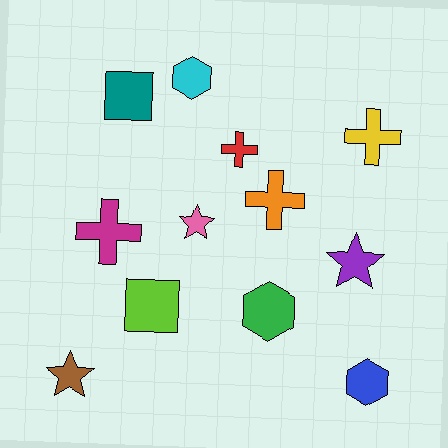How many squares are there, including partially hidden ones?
There are 2 squares.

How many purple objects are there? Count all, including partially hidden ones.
There is 1 purple object.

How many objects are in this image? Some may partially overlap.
There are 12 objects.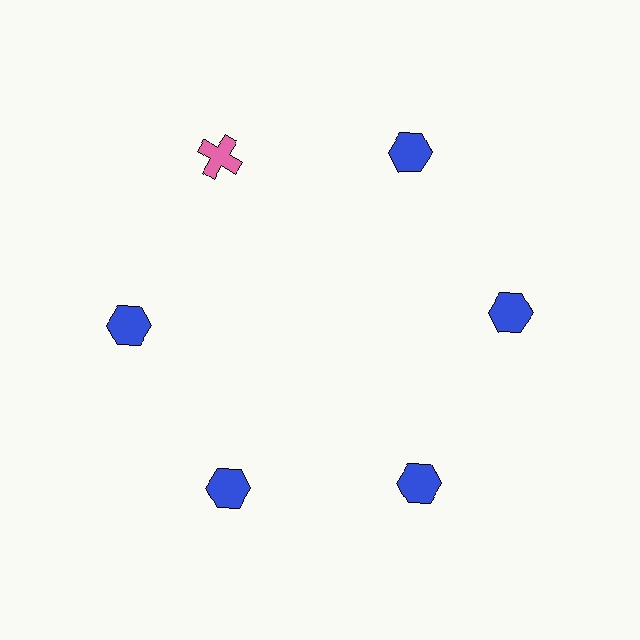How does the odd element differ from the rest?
It differs in both color (pink instead of blue) and shape (cross instead of hexagon).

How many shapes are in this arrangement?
There are 6 shapes arranged in a ring pattern.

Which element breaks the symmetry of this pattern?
The pink cross at roughly the 11 o'clock position breaks the symmetry. All other shapes are blue hexagons.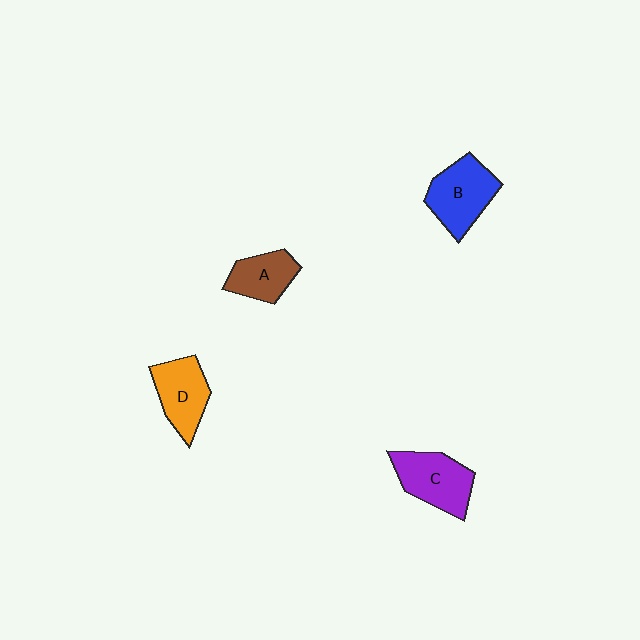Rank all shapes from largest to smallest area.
From largest to smallest: B (blue), C (purple), D (orange), A (brown).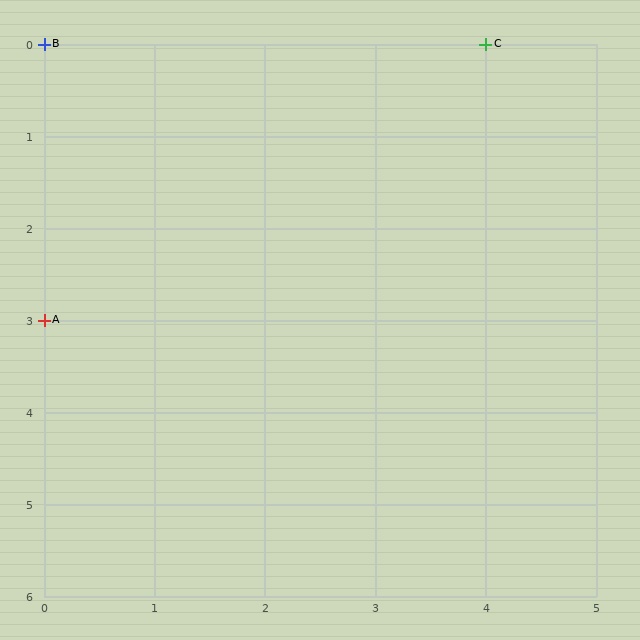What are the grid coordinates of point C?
Point C is at grid coordinates (4, 0).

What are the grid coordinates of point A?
Point A is at grid coordinates (0, 3).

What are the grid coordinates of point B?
Point B is at grid coordinates (0, 0).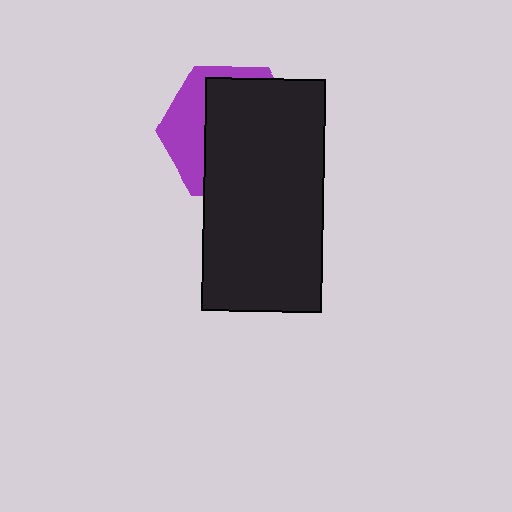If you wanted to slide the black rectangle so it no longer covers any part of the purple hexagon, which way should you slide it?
Slide it right — that is the most direct way to separate the two shapes.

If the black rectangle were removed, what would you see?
You would see the complete purple hexagon.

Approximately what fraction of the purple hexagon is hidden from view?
Roughly 69% of the purple hexagon is hidden behind the black rectangle.